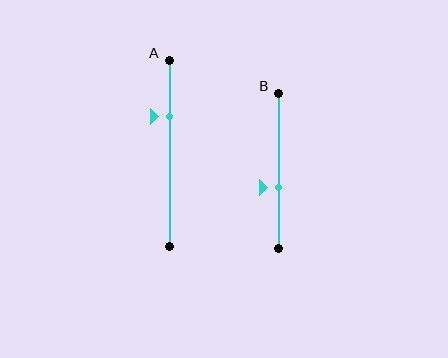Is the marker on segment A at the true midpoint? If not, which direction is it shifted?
No, the marker on segment A is shifted upward by about 20% of the segment length.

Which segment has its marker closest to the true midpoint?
Segment B has its marker closest to the true midpoint.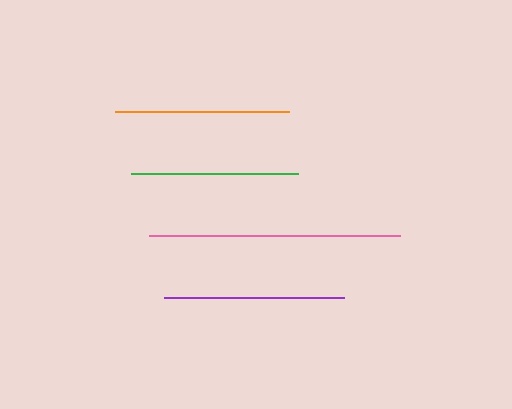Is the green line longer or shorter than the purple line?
The purple line is longer than the green line.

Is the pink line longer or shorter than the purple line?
The pink line is longer than the purple line.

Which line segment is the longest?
The pink line is the longest at approximately 251 pixels.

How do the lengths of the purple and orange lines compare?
The purple and orange lines are approximately the same length.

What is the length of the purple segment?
The purple segment is approximately 180 pixels long.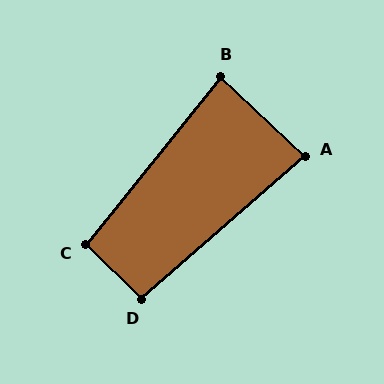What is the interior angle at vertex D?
Approximately 94 degrees (approximately right).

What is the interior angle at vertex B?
Approximately 86 degrees (approximately right).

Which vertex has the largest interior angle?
C, at approximately 96 degrees.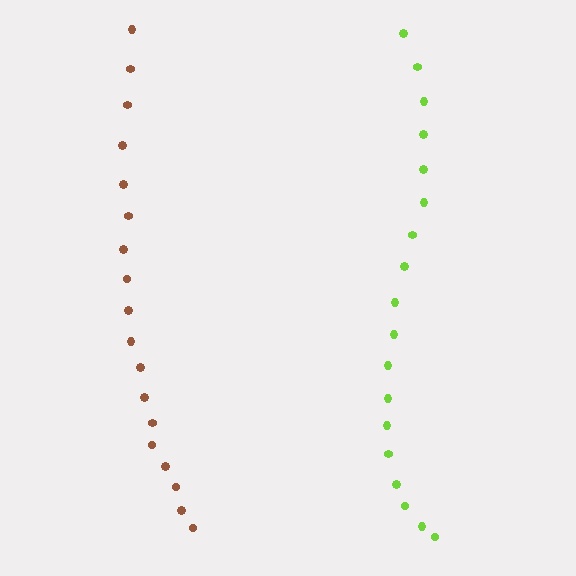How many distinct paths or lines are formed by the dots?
There are 2 distinct paths.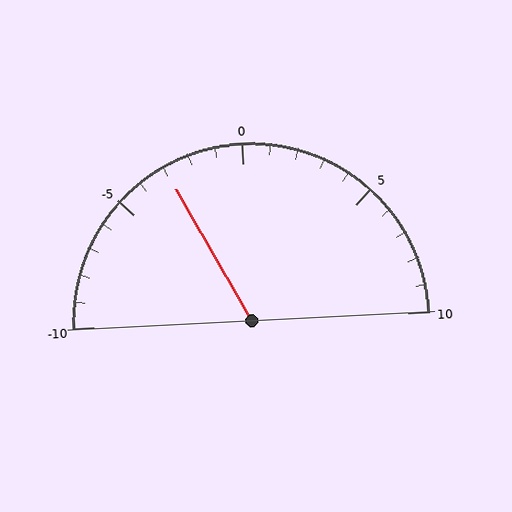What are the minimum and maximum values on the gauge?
The gauge ranges from -10 to 10.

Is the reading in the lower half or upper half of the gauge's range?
The reading is in the lower half of the range (-10 to 10).